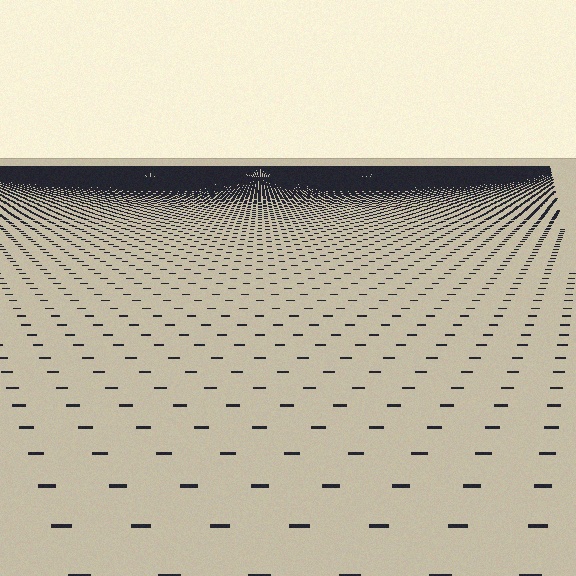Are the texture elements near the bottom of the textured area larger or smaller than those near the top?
Larger. Near the bottom, elements are closer to the viewer and appear at a bigger on-screen size.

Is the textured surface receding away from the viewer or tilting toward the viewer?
The surface is receding away from the viewer. Texture elements get smaller and denser toward the top.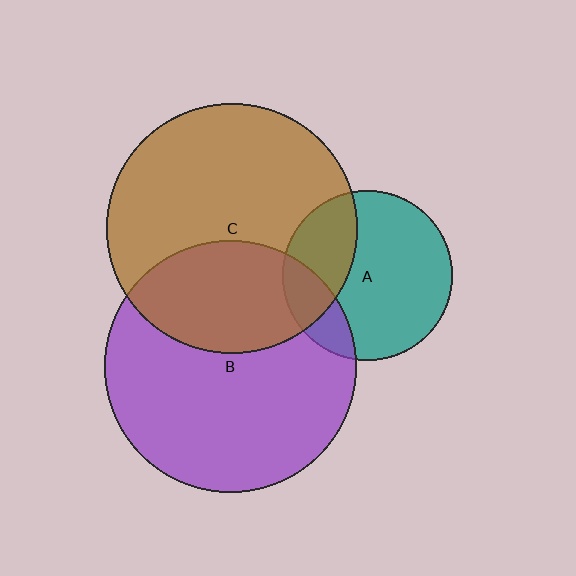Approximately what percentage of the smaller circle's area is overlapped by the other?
Approximately 20%.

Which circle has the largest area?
Circle B (purple).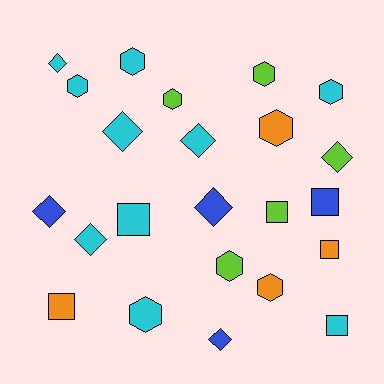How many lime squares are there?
There is 1 lime square.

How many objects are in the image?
There are 23 objects.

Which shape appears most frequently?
Hexagon, with 9 objects.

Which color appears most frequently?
Cyan, with 10 objects.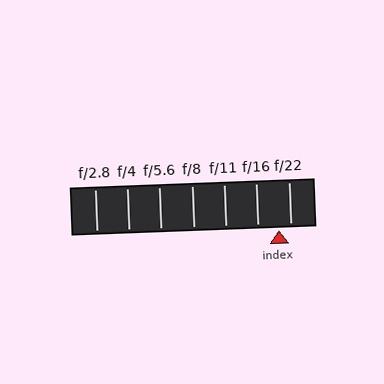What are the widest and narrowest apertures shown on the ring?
The widest aperture shown is f/2.8 and the narrowest is f/22.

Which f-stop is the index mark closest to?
The index mark is closest to f/22.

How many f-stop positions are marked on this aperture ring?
There are 7 f-stop positions marked.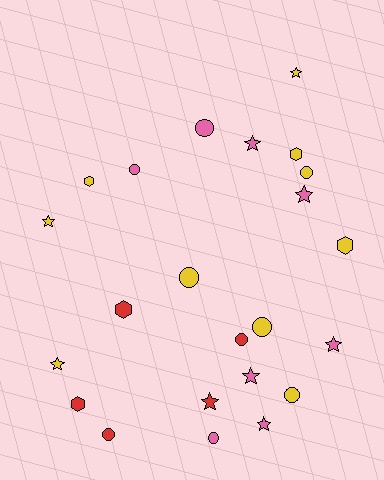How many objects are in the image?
There are 23 objects.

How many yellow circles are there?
There are 4 yellow circles.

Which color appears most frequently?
Yellow, with 10 objects.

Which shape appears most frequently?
Star, with 9 objects.